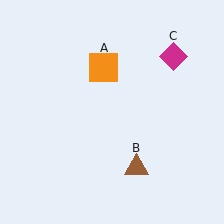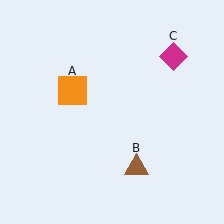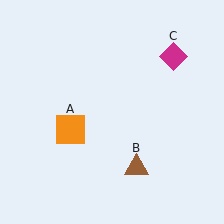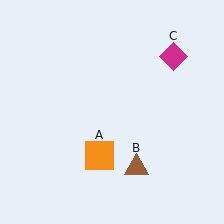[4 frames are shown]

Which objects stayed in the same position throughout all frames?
Brown triangle (object B) and magenta diamond (object C) remained stationary.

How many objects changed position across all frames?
1 object changed position: orange square (object A).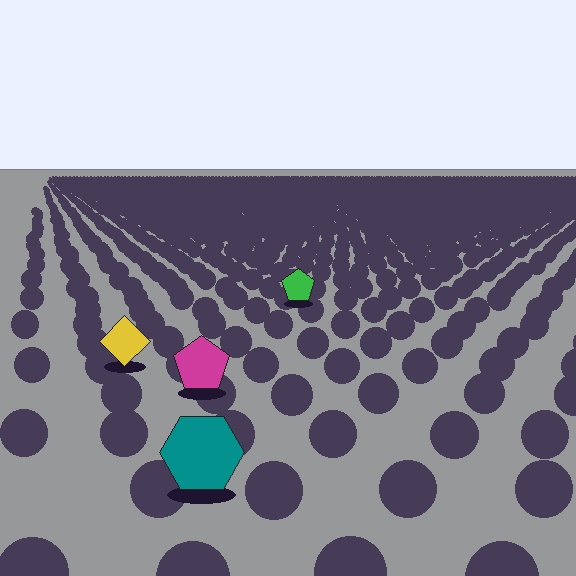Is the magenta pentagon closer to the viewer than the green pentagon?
Yes. The magenta pentagon is closer — you can tell from the texture gradient: the ground texture is coarser near it.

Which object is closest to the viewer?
The teal hexagon is closest. The texture marks near it are larger and more spread out.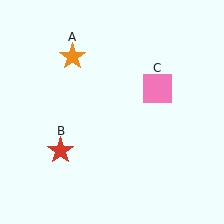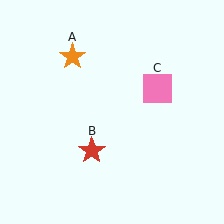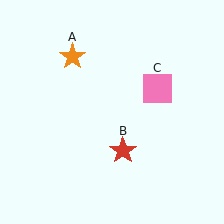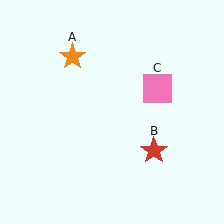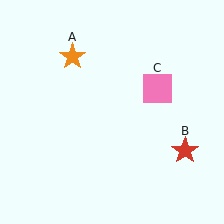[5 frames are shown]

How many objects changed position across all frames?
1 object changed position: red star (object B).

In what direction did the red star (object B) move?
The red star (object B) moved right.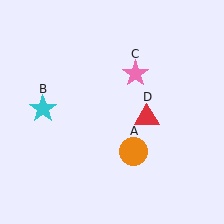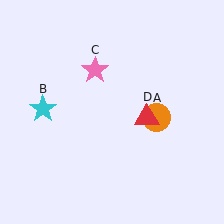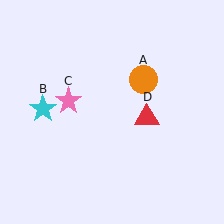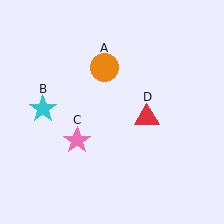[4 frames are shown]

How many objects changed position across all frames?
2 objects changed position: orange circle (object A), pink star (object C).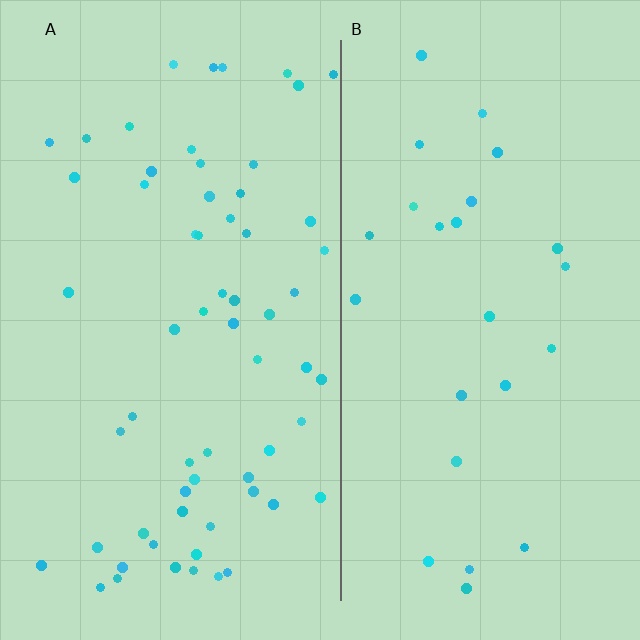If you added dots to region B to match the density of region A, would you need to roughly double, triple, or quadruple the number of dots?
Approximately double.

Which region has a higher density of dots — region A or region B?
A (the left).